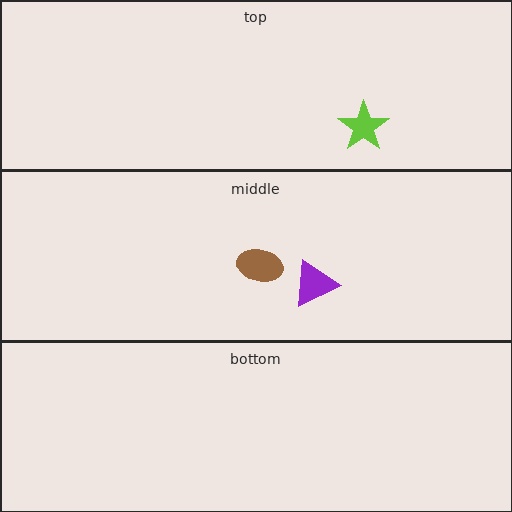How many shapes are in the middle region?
2.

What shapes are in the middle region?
The brown ellipse, the purple triangle.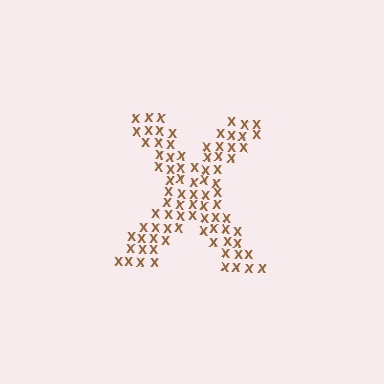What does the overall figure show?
The overall figure shows the letter X.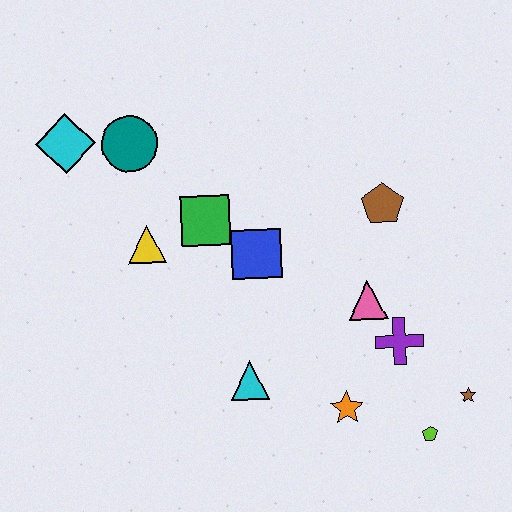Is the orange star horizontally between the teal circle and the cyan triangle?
No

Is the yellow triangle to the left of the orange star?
Yes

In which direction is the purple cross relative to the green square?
The purple cross is to the right of the green square.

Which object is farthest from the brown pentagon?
The cyan diamond is farthest from the brown pentagon.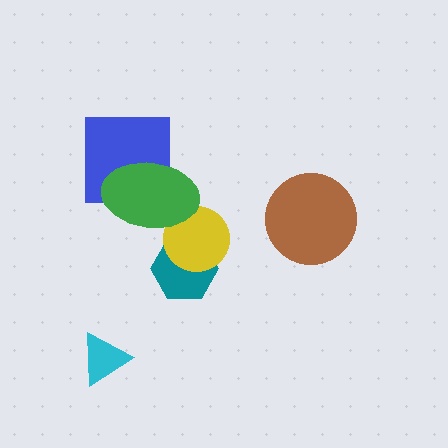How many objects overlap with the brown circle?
0 objects overlap with the brown circle.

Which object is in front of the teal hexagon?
The yellow circle is in front of the teal hexagon.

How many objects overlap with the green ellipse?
2 objects overlap with the green ellipse.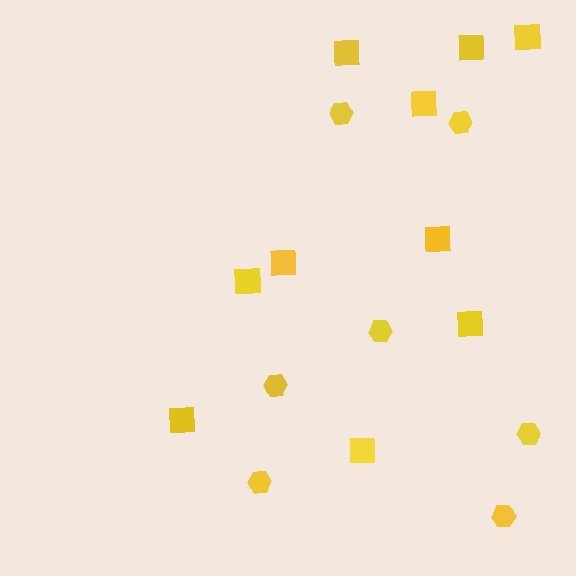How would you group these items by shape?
There are 2 groups: one group of squares (10) and one group of hexagons (7).